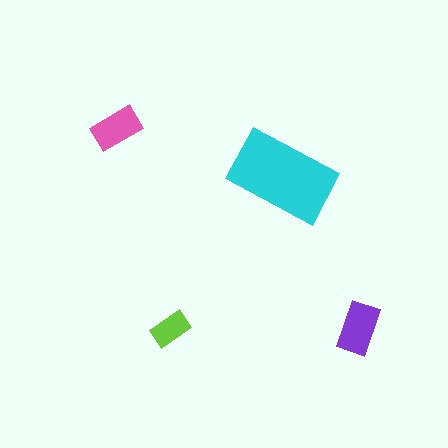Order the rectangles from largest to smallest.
the cyan one, the purple one, the pink one, the lime one.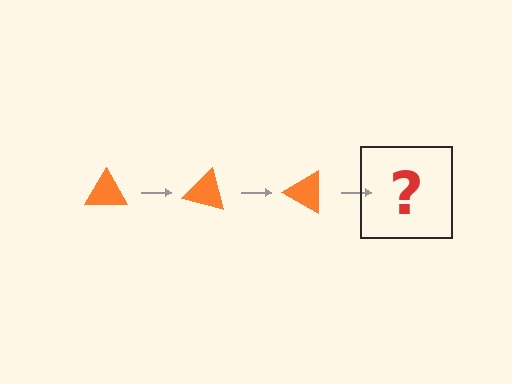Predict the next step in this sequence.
The next step is an orange triangle rotated 45 degrees.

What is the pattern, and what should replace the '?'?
The pattern is that the triangle rotates 15 degrees each step. The '?' should be an orange triangle rotated 45 degrees.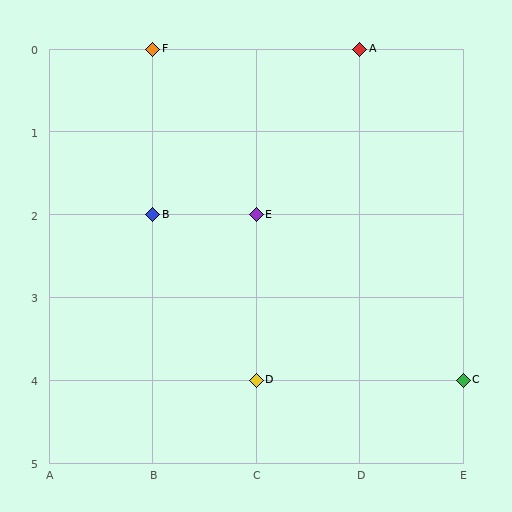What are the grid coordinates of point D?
Point D is at grid coordinates (C, 4).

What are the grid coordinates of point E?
Point E is at grid coordinates (C, 2).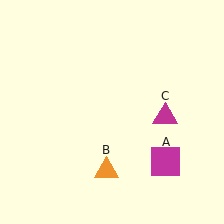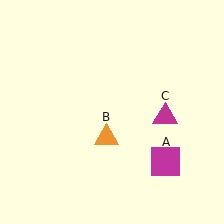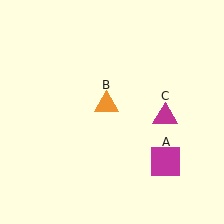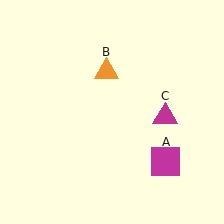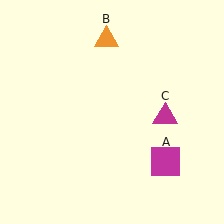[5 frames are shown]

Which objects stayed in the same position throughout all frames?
Magenta square (object A) and magenta triangle (object C) remained stationary.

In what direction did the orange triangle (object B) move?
The orange triangle (object B) moved up.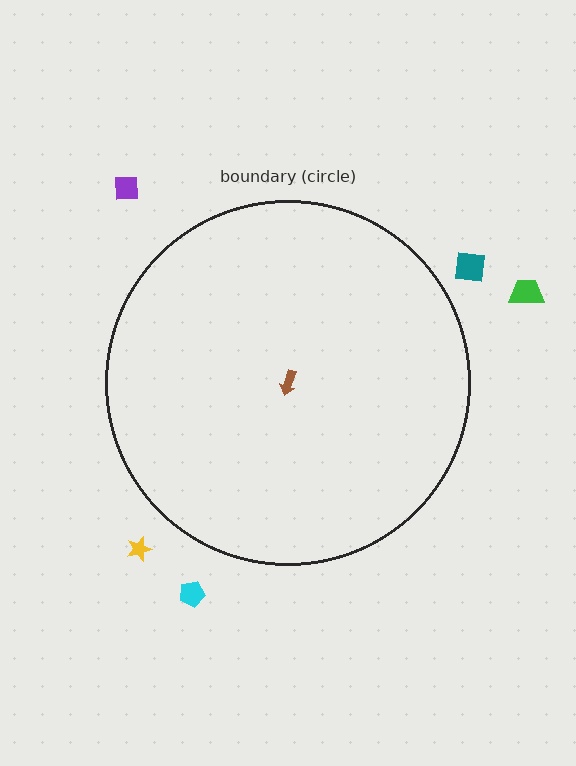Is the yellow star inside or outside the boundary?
Outside.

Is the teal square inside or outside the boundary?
Outside.